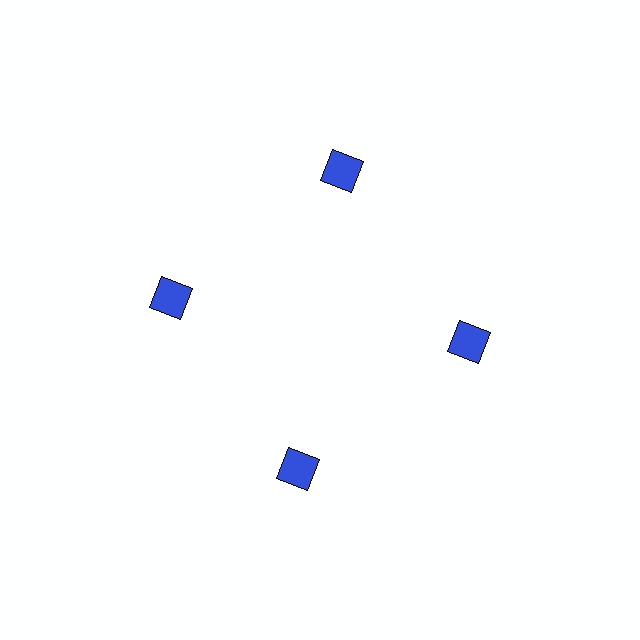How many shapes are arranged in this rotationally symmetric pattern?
There are 4 shapes, arranged in 4 groups of 1.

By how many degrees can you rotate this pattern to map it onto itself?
The pattern maps onto itself every 90 degrees of rotation.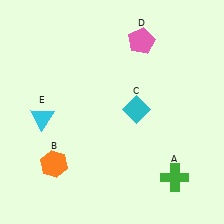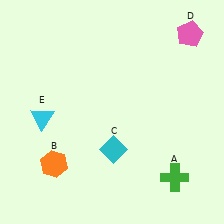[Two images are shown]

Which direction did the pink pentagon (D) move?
The pink pentagon (D) moved right.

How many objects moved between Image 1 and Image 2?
2 objects moved between the two images.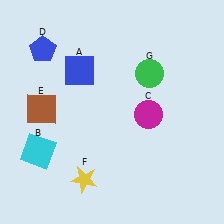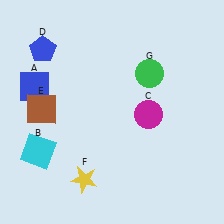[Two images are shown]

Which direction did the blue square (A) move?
The blue square (A) moved left.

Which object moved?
The blue square (A) moved left.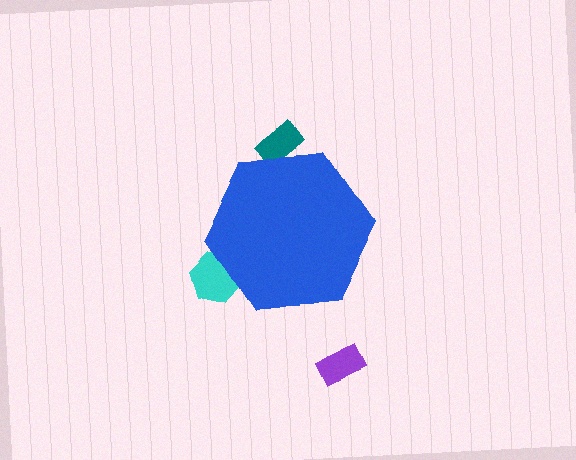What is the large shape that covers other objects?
A blue hexagon.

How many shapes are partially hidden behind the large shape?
2 shapes are partially hidden.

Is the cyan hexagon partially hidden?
Yes, the cyan hexagon is partially hidden behind the blue hexagon.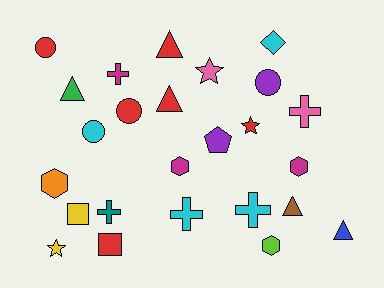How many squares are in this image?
There are 2 squares.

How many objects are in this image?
There are 25 objects.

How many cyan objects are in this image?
There are 4 cyan objects.